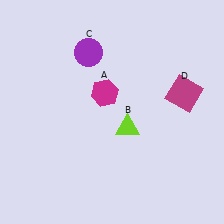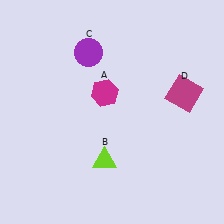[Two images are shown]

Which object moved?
The lime triangle (B) moved down.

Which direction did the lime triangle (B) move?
The lime triangle (B) moved down.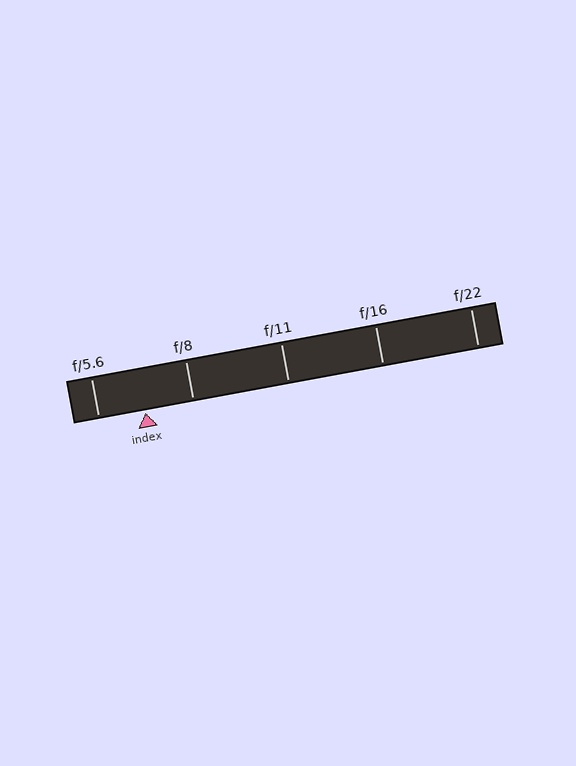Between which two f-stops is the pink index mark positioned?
The index mark is between f/5.6 and f/8.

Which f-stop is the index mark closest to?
The index mark is closest to f/5.6.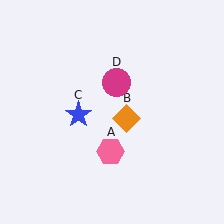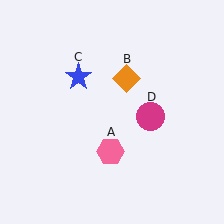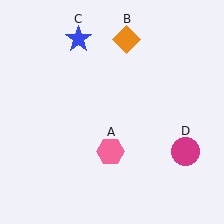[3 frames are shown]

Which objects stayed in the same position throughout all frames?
Pink hexagon (object A) remained stationary.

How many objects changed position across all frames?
3 objects changed position: orange diamond (object B), blue star (object C), magenta circle (object D).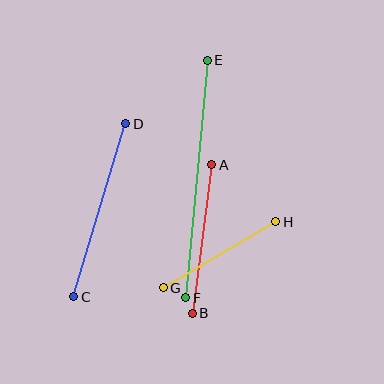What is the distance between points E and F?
The distance is approximately 238 pixels.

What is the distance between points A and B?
The distance is approximately 149 pixels.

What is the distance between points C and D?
The distance is approximately 180 pixels.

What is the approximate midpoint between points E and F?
The midpoint is at approximately (196, 179) pixels.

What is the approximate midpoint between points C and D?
The midpoint is at approximately (100, 210) pixels.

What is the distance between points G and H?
The distance is approximately 131 pixels.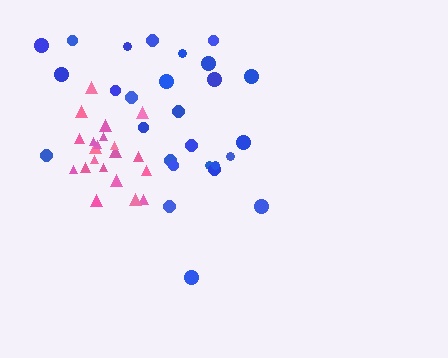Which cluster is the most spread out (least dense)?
Blue.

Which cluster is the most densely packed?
Pink.